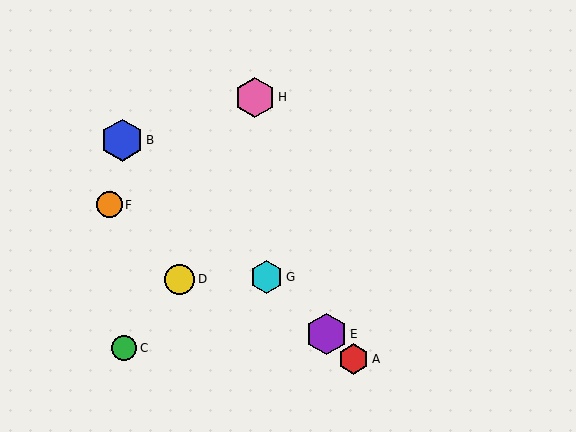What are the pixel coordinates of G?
Object G is at (266, 277).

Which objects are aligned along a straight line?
Objects A, B, E, G are aligned along a straight line.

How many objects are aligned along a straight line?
4 objects (A, B, E, G) are aligned along a straight line.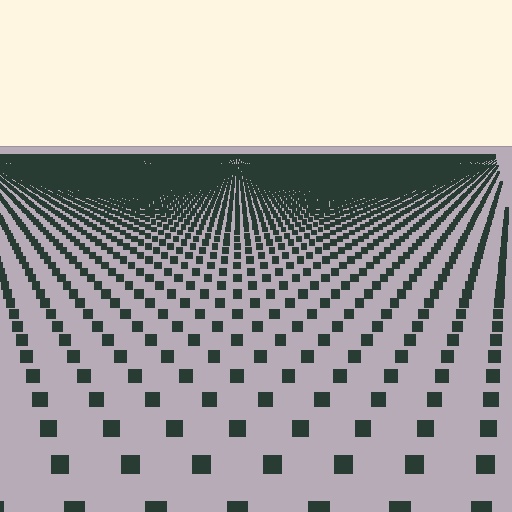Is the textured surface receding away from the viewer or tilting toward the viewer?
The surface is receding away from the viewer. Texture elements get smaller and denser toward the top.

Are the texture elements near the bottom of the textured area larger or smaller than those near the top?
Larger. Near the bottom, elements are closer to the viewer and appear at a bigger on-screen size.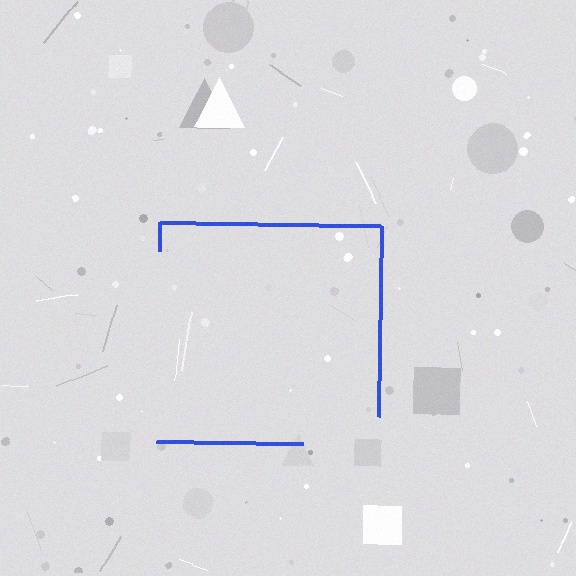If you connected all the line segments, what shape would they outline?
They would outline a square.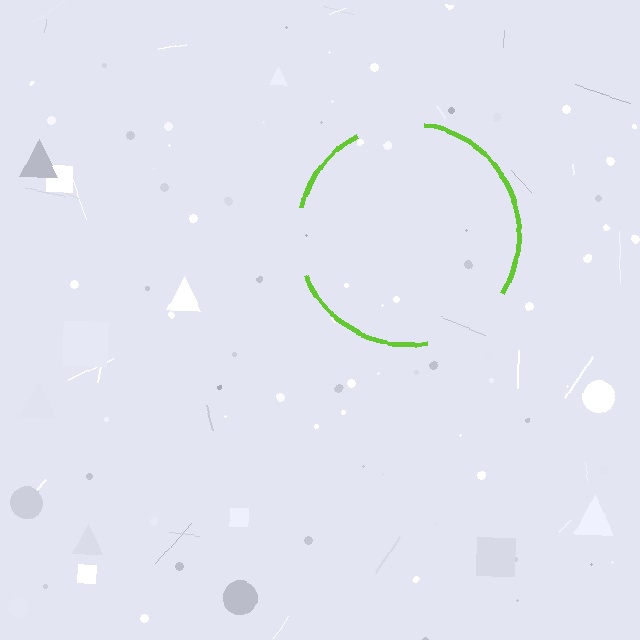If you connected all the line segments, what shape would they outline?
They would outline a circle.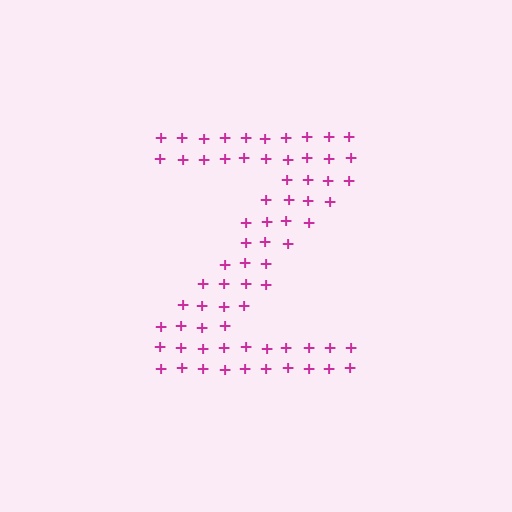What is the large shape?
The large shape is the letter Z.